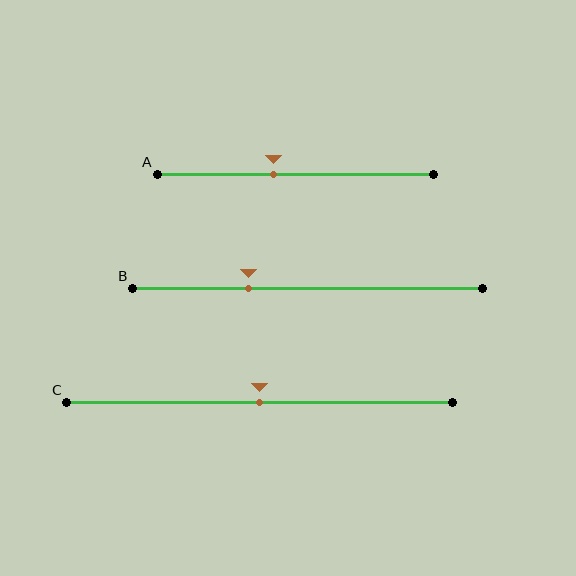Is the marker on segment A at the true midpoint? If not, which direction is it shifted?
No, the marker on segment A is shifted to the left by about 8% of the segment length.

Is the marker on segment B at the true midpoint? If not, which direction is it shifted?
No, the marker on segment B is shifted to the left by about 17% of the segment length.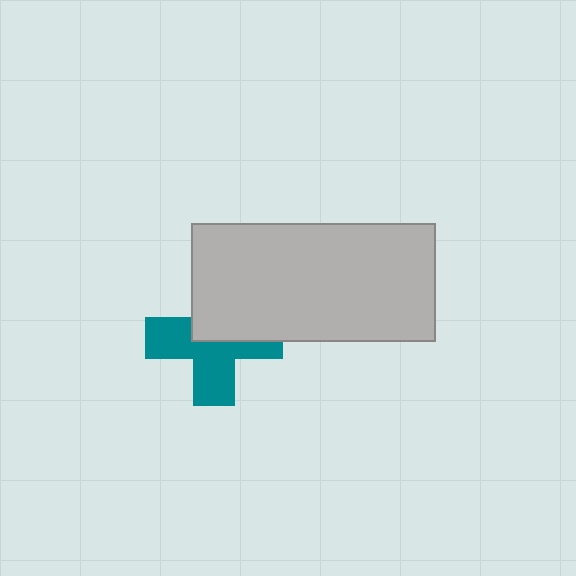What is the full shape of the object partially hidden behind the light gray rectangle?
The partially hidden object is a teal cross.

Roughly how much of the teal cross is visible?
About half of it is visible (roughly 57%).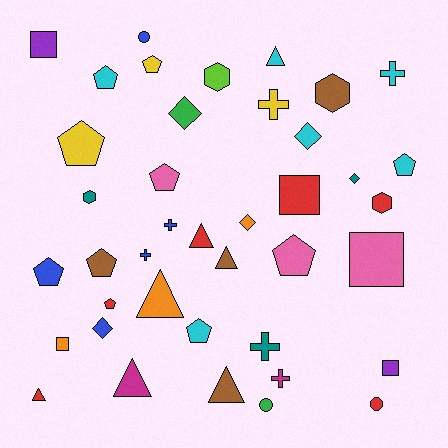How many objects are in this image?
There are 40 objects.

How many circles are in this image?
There are 3 circles.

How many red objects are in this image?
There are 6 red objects.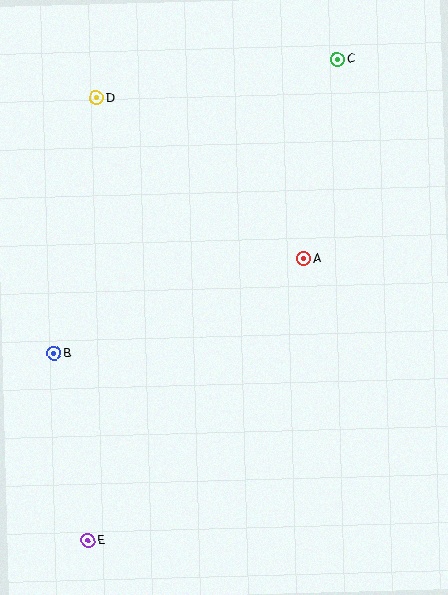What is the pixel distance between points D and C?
The distance between D and C is 244 pixels.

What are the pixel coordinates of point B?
Point B is at (54, 353).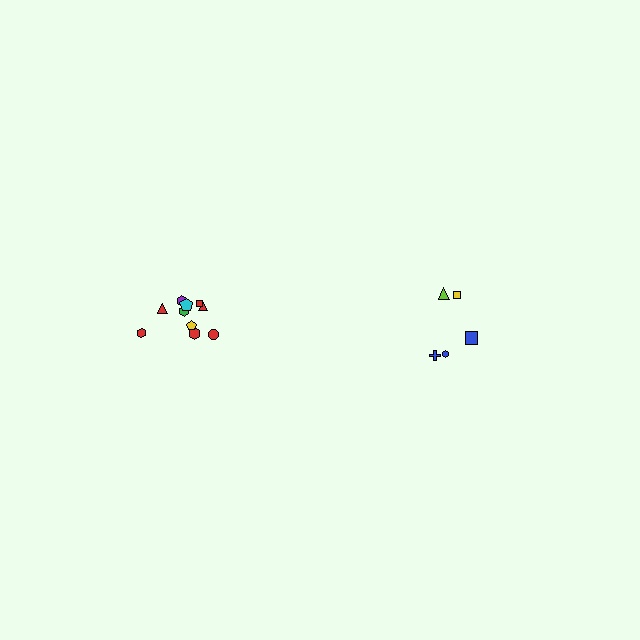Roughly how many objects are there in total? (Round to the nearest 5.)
Roughly 15 objects in total.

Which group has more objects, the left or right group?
The left group.